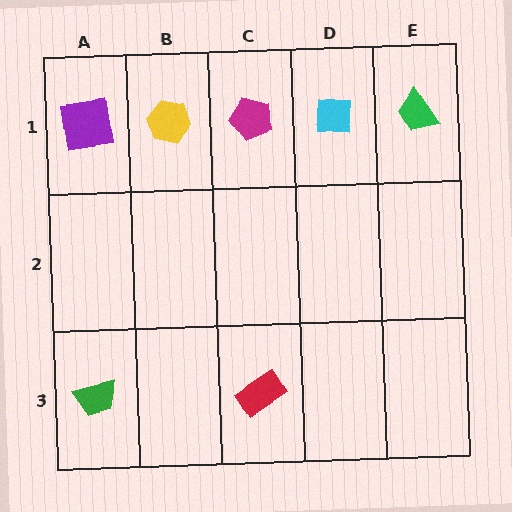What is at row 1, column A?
A purple square.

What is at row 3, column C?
A red rectangle.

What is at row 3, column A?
A green trapezoid.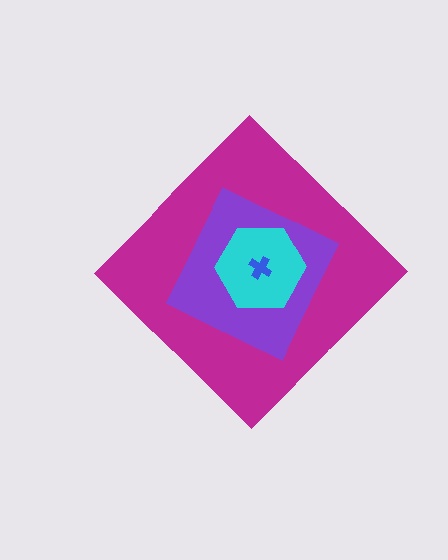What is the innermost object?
The blue cross.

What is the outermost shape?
The magenta diamond.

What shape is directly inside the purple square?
The cyan hexagon.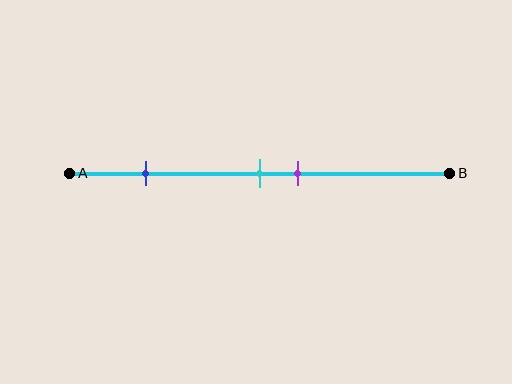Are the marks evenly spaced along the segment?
No, the marks are not evenly spaced.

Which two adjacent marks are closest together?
The cyan and purple marks are the closest adjacent pair.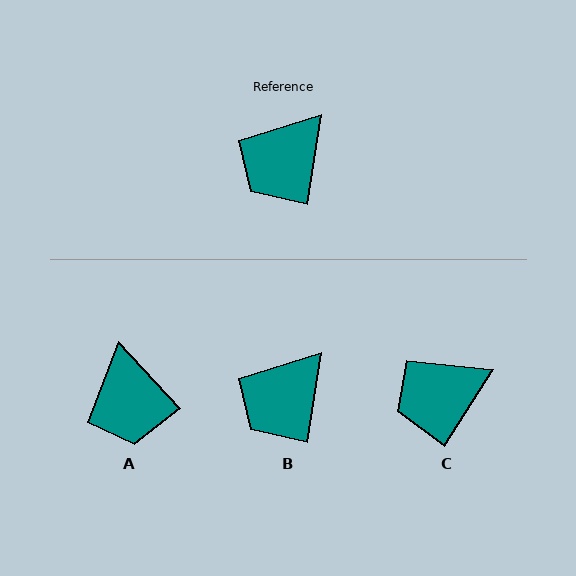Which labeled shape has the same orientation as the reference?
B.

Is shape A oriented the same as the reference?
No, it is off by about 51 degrees.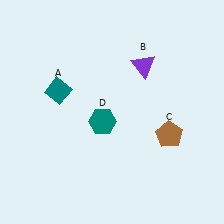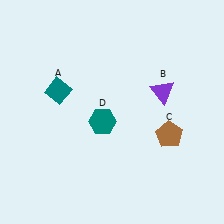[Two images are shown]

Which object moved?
The purple triangle (B) moved down.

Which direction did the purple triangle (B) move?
The purple triangle (B) moved down.